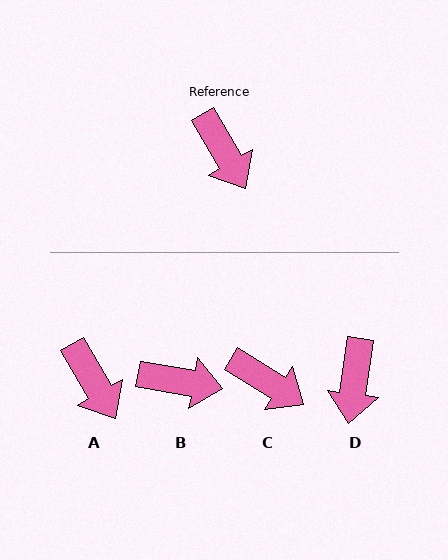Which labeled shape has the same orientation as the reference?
A.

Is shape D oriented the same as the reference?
No, it is off by about 38 degrees.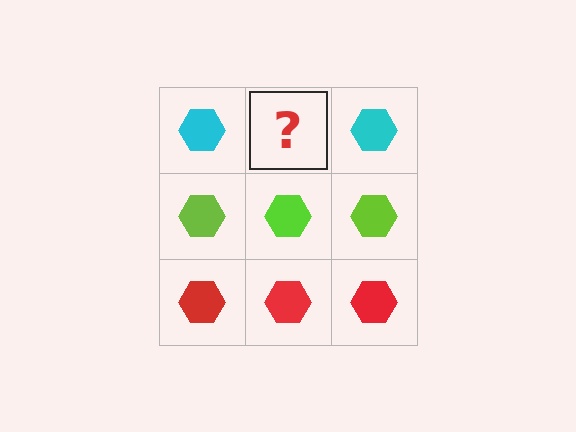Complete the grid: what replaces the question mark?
The question mark should be replaced with a cyan hexagon.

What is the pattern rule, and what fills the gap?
The rule is that each row has a consistent color. The gap should be filled with a cyan hexagon.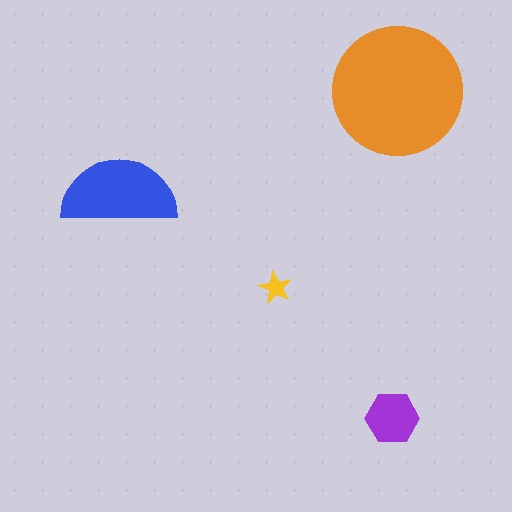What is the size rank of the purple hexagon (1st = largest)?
3rd.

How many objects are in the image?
There are 4 objects in the image.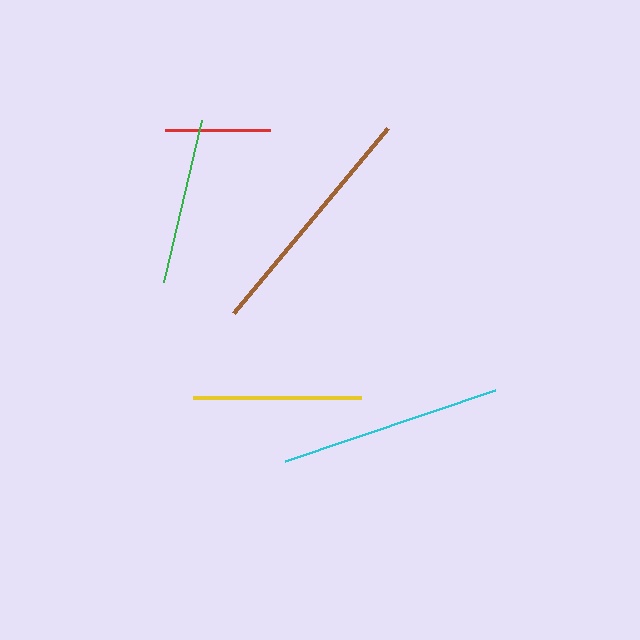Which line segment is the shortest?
The red line is the shortest at approximately 105 pixels.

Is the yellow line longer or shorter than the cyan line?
The cyan line is longer than the yellow line.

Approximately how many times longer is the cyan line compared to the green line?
The cyan line is approximately 1.3 times the length of the green line.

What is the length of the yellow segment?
The yellow segment is approximately 168 pixels long.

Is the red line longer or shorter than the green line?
The green line is longer than the red line.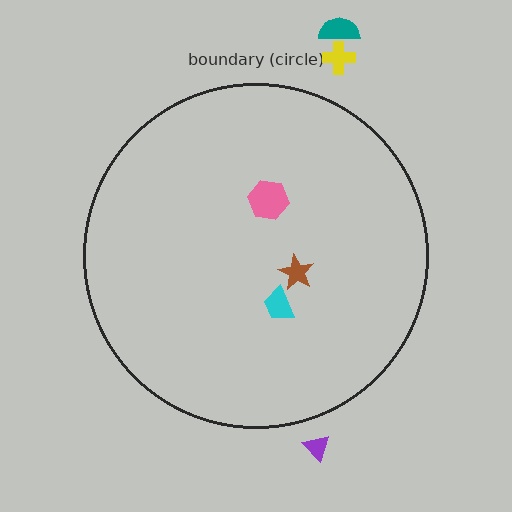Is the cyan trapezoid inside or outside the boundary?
Inside.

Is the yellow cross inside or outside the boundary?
Outside.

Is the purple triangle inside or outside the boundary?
Outside.